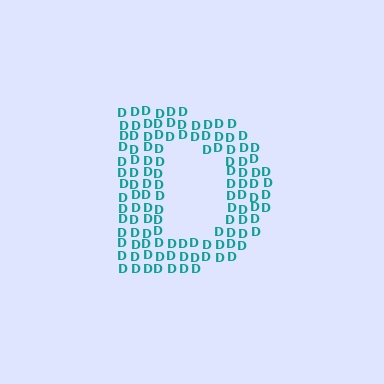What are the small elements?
The small elements are letter D's.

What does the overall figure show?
The overall figure shows the letter D.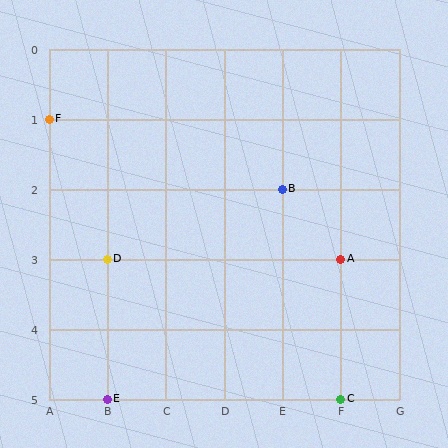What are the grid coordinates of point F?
Point F is at grid coordinates (A, 1).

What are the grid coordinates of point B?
Point B is at grid coordinates (E, 2).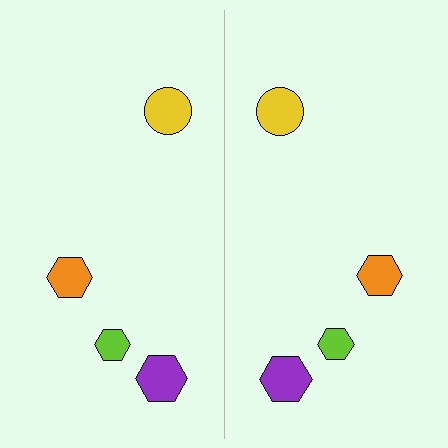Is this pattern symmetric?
Yes, this pattern has bilateral (reflection) symmetry.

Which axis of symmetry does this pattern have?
The pattern has a vertical axis of symmetry running through the center of the image.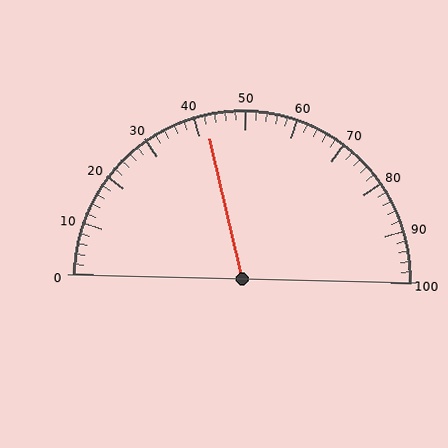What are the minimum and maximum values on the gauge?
The gauge ranges from 0 to 100.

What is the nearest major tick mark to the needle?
The nearest major tick mark is 40.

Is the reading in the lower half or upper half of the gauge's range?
The reading is in the lower half of the range (0 to 100).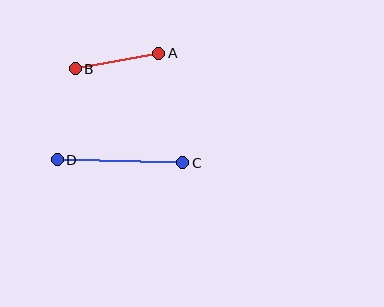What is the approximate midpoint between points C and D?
The midpoint is at approximately (120, 161) pixels.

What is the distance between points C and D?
The distance is approximately 125 pixels.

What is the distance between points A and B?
The distance is approximately 85 pixels.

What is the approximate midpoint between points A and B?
The midpoint is at approximately (117, 61) pixels.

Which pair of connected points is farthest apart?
Points C and D are farthest apart.